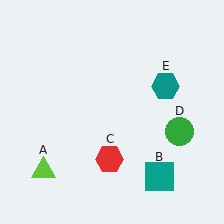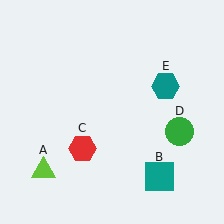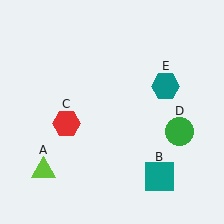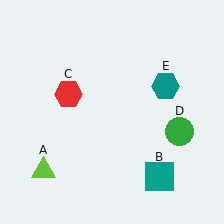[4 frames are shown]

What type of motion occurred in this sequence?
The red hexagon (object C) rotated clockwise around the center of the scene.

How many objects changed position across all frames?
1 object changed position: red hexagon (object C).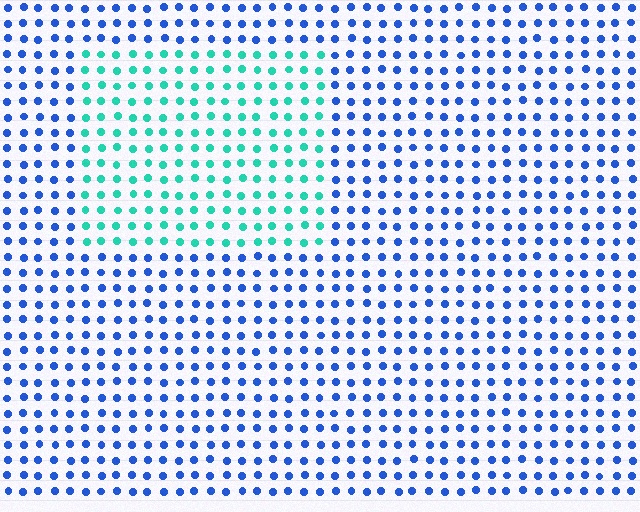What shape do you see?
I see a rectangle.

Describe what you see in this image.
The image is filled with small blue elements in a uniform arrangement. A rectangle-shaped region is visible where the elements are tinted to a slightly different hue, forming a subtle color boundary.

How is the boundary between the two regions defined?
The boundary is defined purely by a slight shift in hue (about 56 degrees). Spacing, size, and orientation are identical on both sides.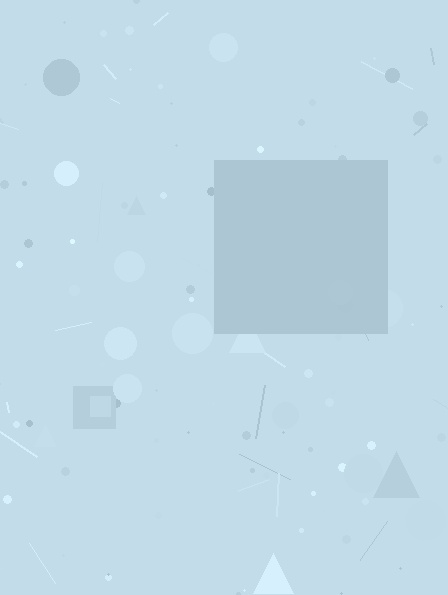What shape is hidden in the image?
A square is hidden in the image.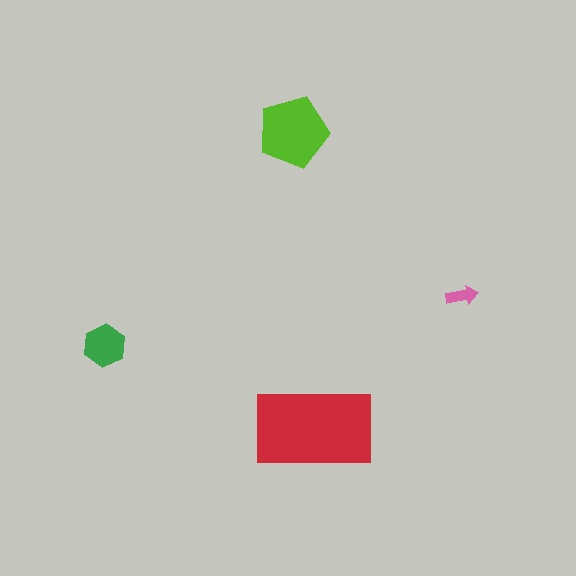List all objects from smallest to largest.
The pink arrow, the green hexagon, the lime pentagon, the red rectangle.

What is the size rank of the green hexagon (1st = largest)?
3rd.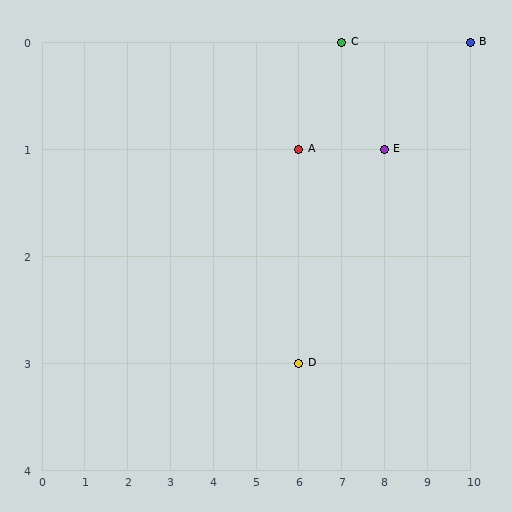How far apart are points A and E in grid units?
Points A and E are 2 columns apart.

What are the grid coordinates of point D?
Point D is at grid coordinates (6, 3).